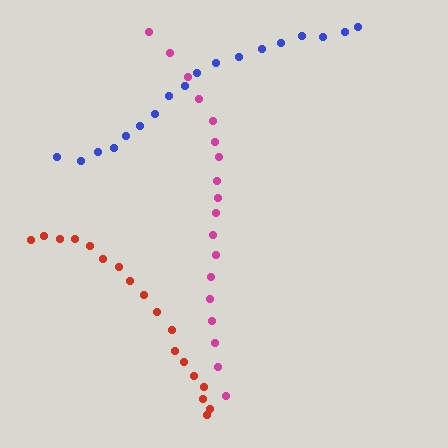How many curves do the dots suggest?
There are 3 distinct paths.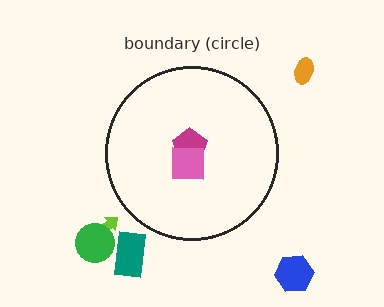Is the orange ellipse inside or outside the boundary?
Outside.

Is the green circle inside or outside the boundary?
Outside.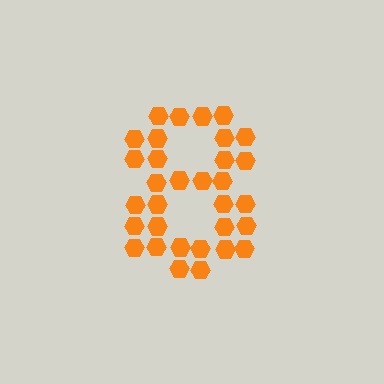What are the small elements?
The small elements are hexagons.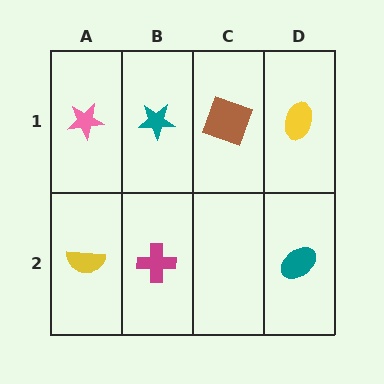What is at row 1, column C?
A brown square.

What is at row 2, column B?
A magenta cross.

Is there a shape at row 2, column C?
No, that cell is empty.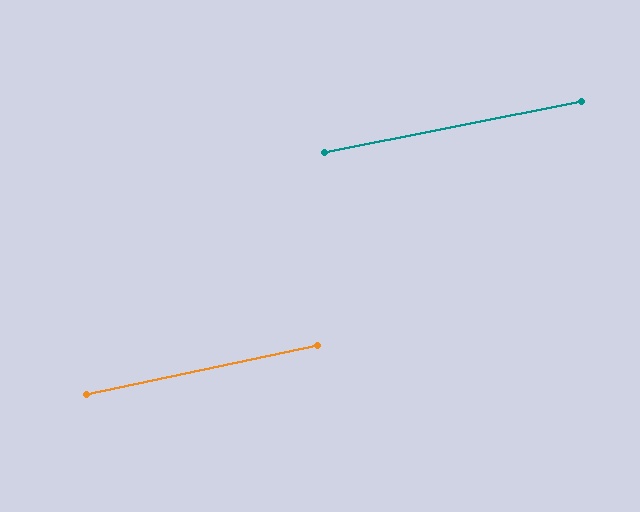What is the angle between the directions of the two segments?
Approximately 1 degree.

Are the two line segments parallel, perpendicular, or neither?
Parallel — their directions differ by only 0.9°.